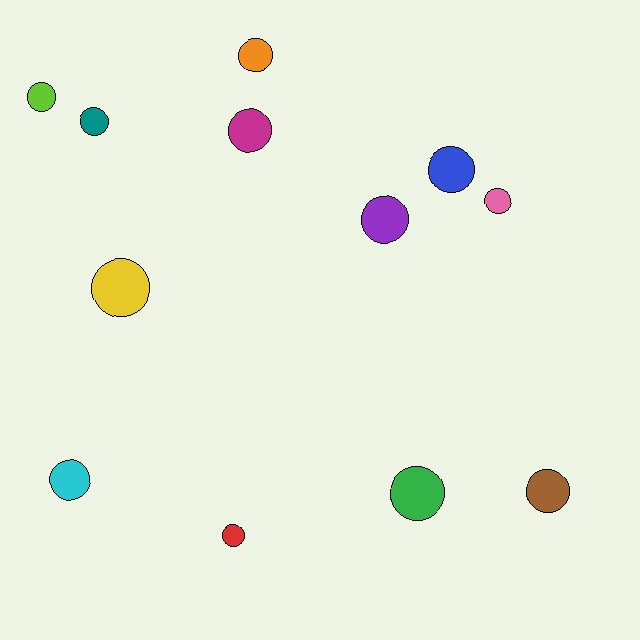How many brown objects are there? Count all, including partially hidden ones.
There is 1 brown object.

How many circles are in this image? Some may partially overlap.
There are 12 circles.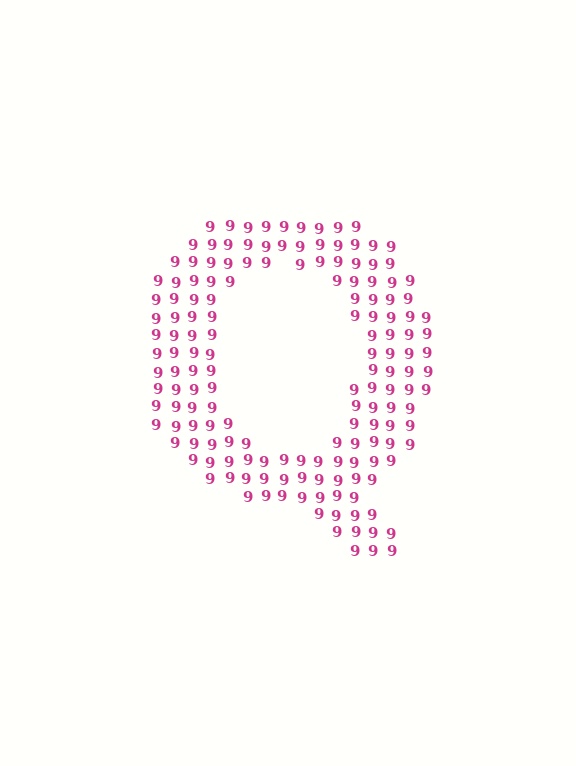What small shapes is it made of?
It is made of small digit 9's.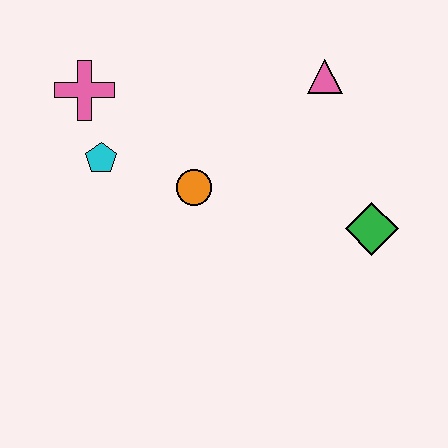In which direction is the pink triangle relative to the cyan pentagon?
The pink triangle is to the right of the cyan pentagon.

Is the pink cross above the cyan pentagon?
Yes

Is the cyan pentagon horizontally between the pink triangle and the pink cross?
Yes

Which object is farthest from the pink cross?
The green diamond is farthest from the pink cross.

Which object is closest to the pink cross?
The cyan pentagon is closest to the pink cross.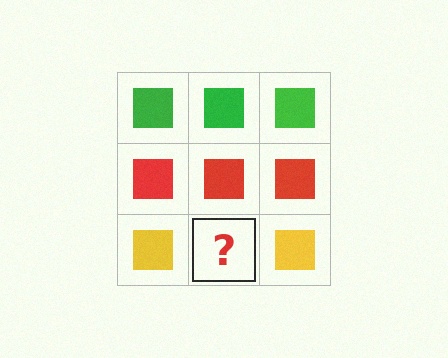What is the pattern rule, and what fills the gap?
The rule is that each row has a consistent color. The gap should be filled with a yellow square.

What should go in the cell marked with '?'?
The missing cell should contain a yellow square.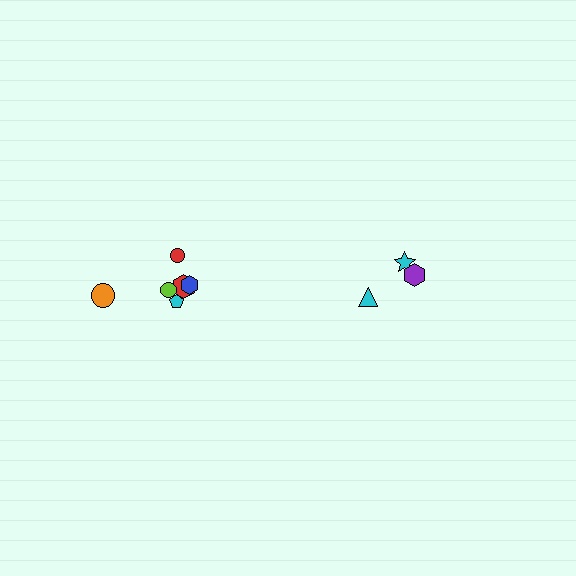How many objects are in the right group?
There are 3 objects.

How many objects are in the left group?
There are 6 objects.